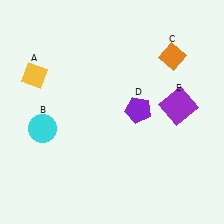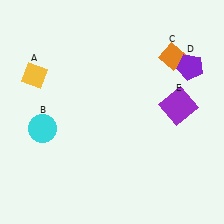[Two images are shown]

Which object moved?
The purple pentagon (D) moved right.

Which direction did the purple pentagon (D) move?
The purple pentagon (D) moved right.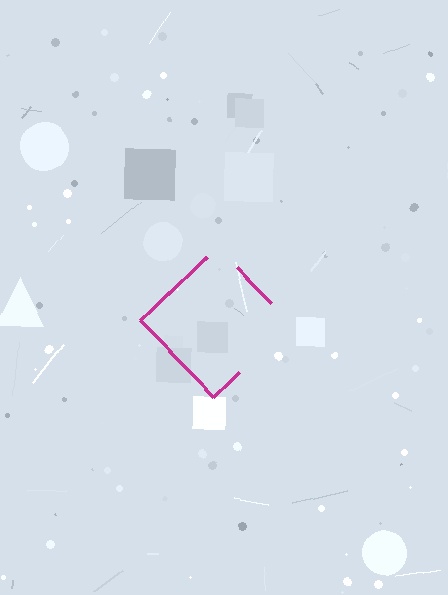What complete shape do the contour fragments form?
The contour fragments form a diamond.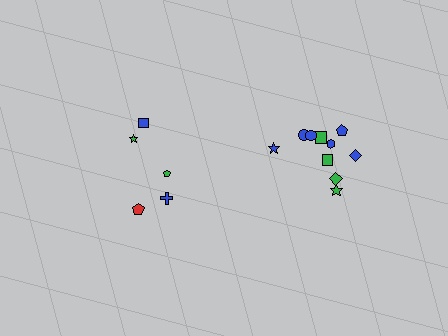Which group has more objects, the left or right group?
The right group.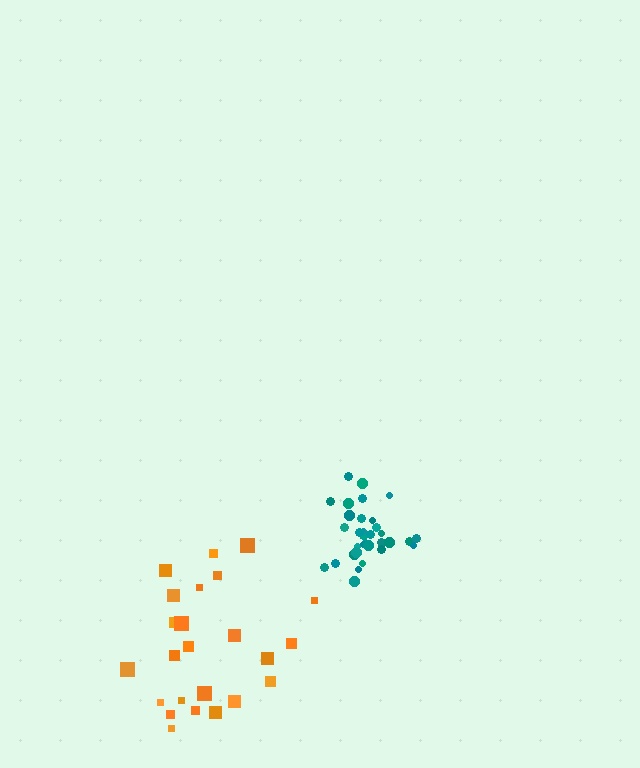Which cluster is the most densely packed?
Teal.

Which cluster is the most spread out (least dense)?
Orange.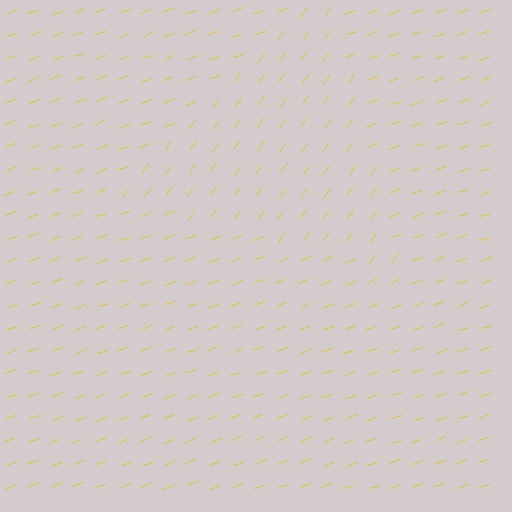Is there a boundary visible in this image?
Yes, there is a texture boundary formed by a change in line orientation.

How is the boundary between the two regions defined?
The boundary is defined purely by a change in line orientation (approximately 35 degrees difference). All lines are the same color and thickness.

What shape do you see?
I see a triangle.